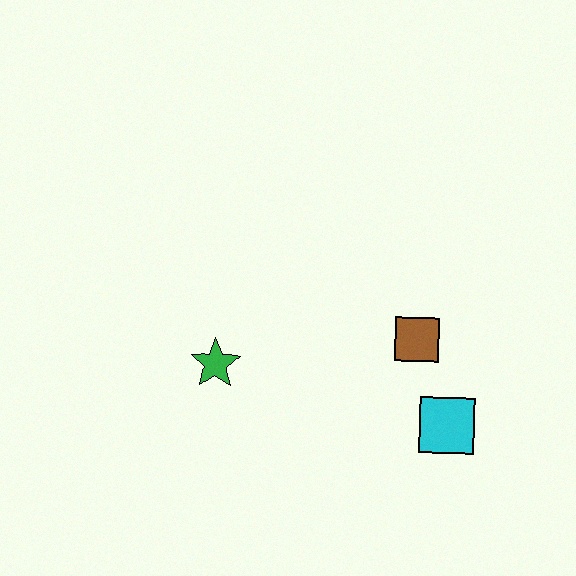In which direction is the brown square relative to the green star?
The brown square is to the right of the green star.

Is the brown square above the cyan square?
Yes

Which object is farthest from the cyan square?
The green star is farthest from the cyan square.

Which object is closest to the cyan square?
The brown square is closest to the cyan square.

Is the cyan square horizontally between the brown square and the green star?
No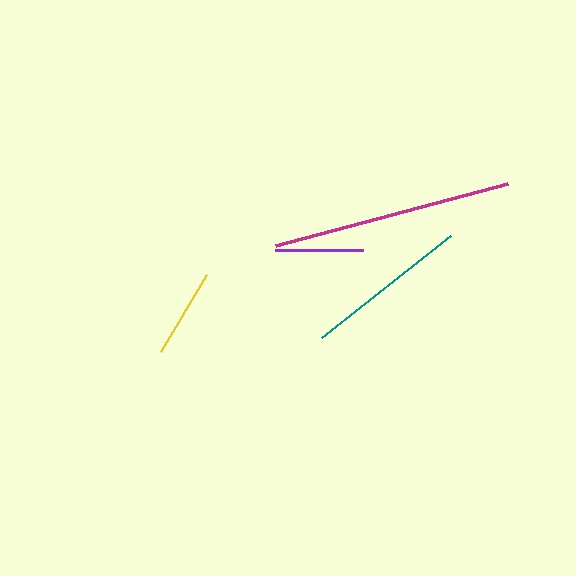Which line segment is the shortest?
The purple line is the shortest at approximately 88 pixels.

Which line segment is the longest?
The magenta line is the longest at approximately 240 pixels.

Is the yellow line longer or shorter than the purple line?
The yellow line is longer than the purple line.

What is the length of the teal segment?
The teal segment is approximately 165 pixels long.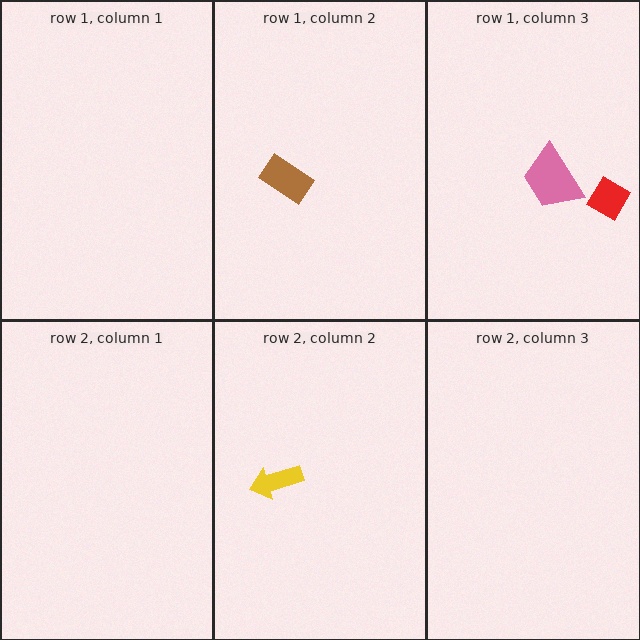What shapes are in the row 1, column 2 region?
The brown rectangle.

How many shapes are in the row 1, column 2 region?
1.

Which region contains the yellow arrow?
The row 2, column 2 region.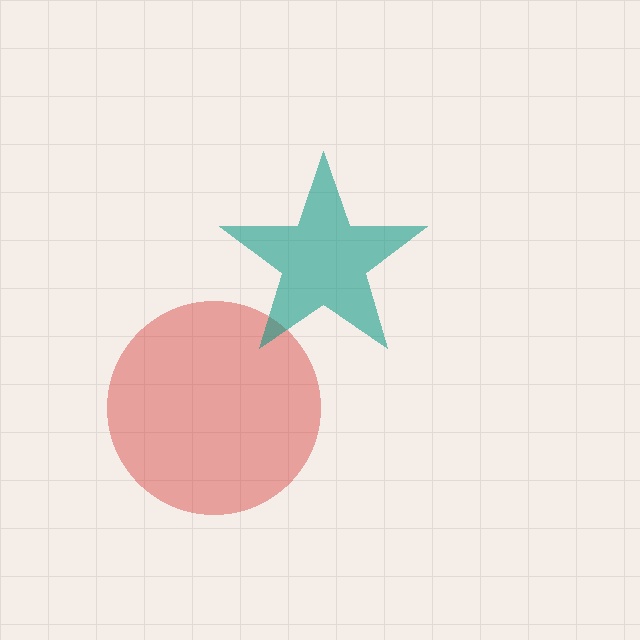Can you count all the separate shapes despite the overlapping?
Yes, there are 2 separate shapes.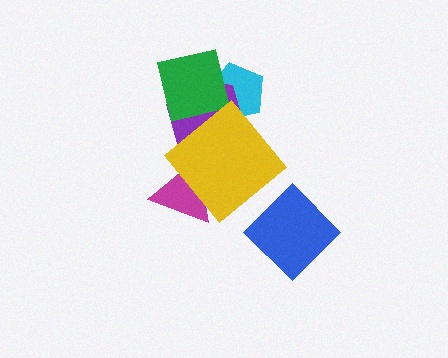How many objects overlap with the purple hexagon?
3 objects overlap with the purple hexagon.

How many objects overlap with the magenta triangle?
1 object overlaps with the magenta triangle.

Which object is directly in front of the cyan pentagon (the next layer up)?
The purple hexagon is directly in front of the cyan pentagon.